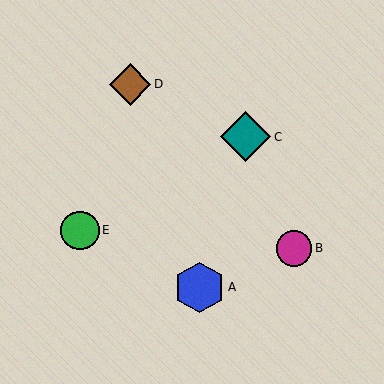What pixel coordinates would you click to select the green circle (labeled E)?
Click at (80, 230) to select the green circle E.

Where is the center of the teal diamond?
The center of the teal diamond is at (245, 137).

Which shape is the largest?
The blue hexagon (labeled A) is the largest.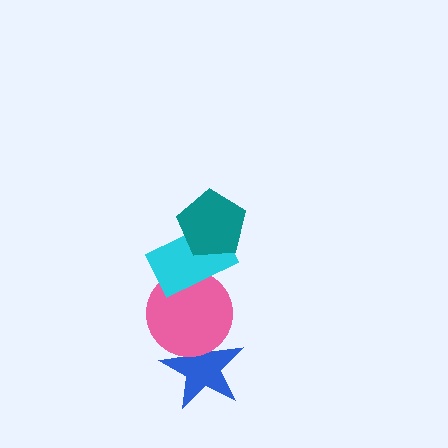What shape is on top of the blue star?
The pink circle is on top of the blue star.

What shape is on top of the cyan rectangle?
The teal pentagon is on top of the cyan rectangle.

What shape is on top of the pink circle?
The cyan rectangle is on top of the pink circle.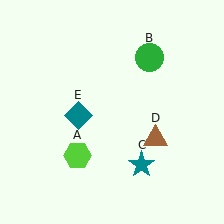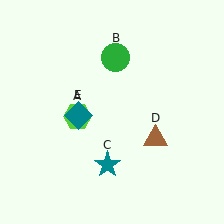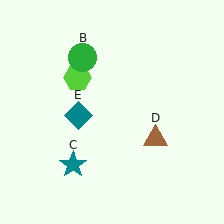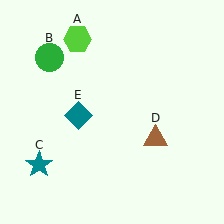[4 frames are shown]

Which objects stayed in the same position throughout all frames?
Brown triangle (object D) and teal diamond (object E) remained stationary.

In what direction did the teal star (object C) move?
The teal star (object C) moved left.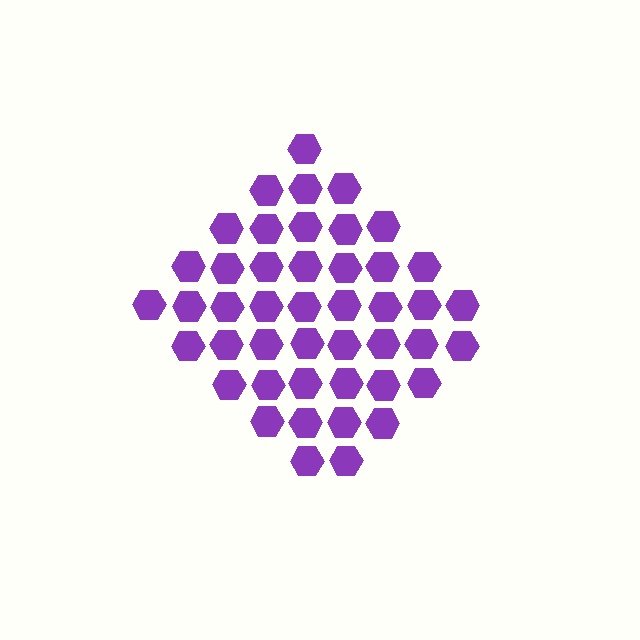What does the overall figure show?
The overall figure shows a diamond.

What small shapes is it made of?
It is made of small hexagons.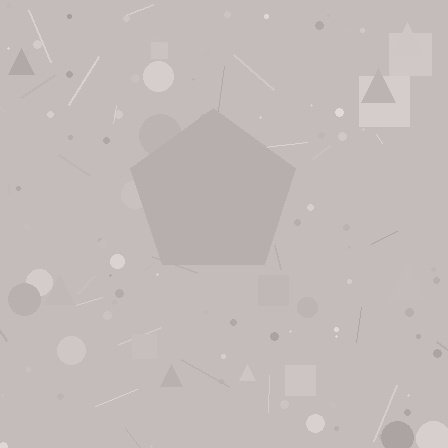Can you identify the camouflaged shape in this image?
The camouflaged shape is a pentagon.